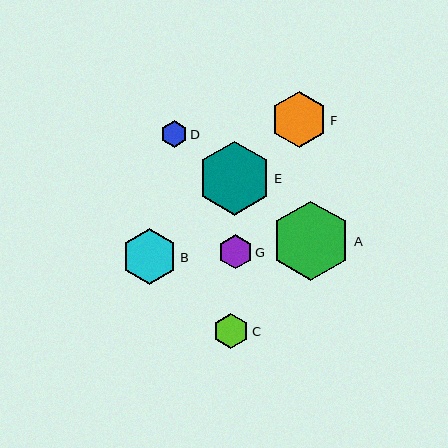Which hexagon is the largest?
Hexagon A is the largest with a size of approximately 80 pixels.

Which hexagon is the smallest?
Hexagon D is the smallest with a size of approximately 27 pixels.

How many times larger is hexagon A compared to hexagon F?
Hexagon A is approximately 1.4 times the size of hexagon F.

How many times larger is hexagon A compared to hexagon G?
Hexagon A is approximately 2.4 times the size of hexagon G.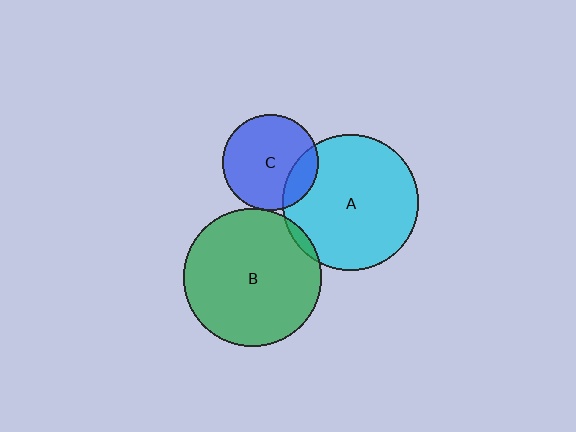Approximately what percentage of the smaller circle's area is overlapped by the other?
Approximately 5%.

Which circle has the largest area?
Circle B (green).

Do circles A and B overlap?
Yes.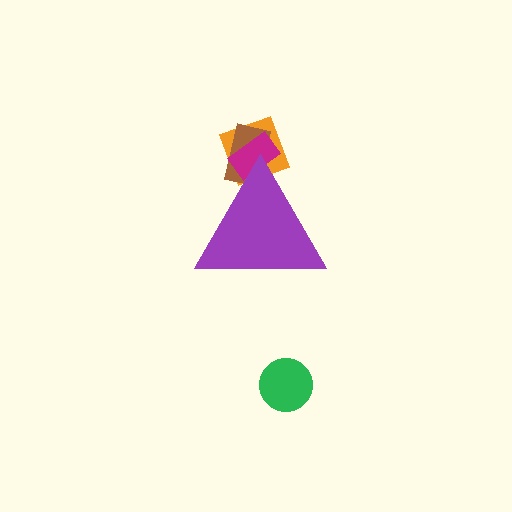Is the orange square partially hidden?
Yes, the orange square is partially hidden behind the purple triangle.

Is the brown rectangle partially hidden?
Yes, the brown rectangle is partially hidden behind the purple triangle.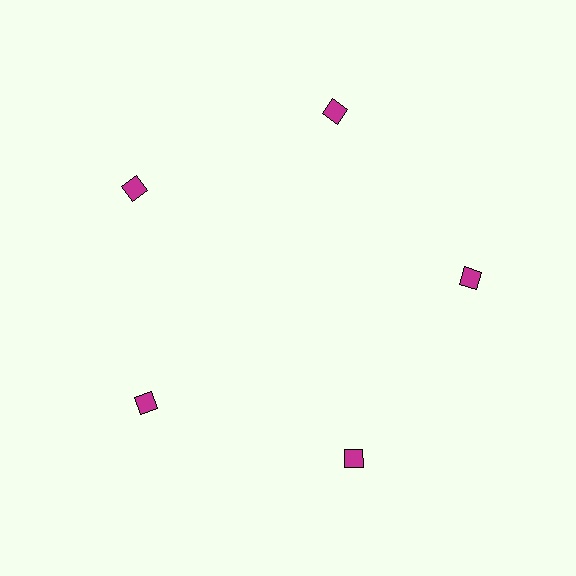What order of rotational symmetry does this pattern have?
This pattern has 5-fold rotational symmetry.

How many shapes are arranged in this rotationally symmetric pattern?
There are 5 shapes, arranged in 5 groups of 1.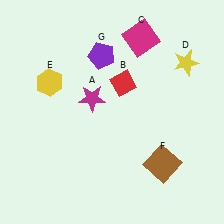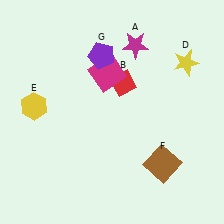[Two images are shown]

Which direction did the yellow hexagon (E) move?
The yellow hexagon (E) moved down.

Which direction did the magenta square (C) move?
The magenta square (C) moved down.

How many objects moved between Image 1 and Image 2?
3 objects moved between the two images.